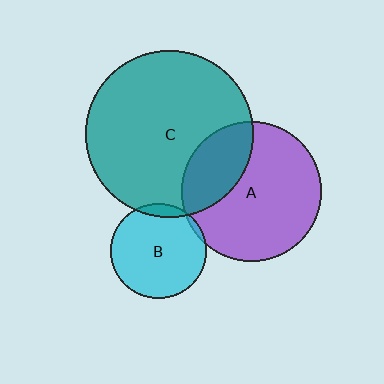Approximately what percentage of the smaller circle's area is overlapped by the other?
Approximately 30%.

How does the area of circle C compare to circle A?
Approximately 1.4 times.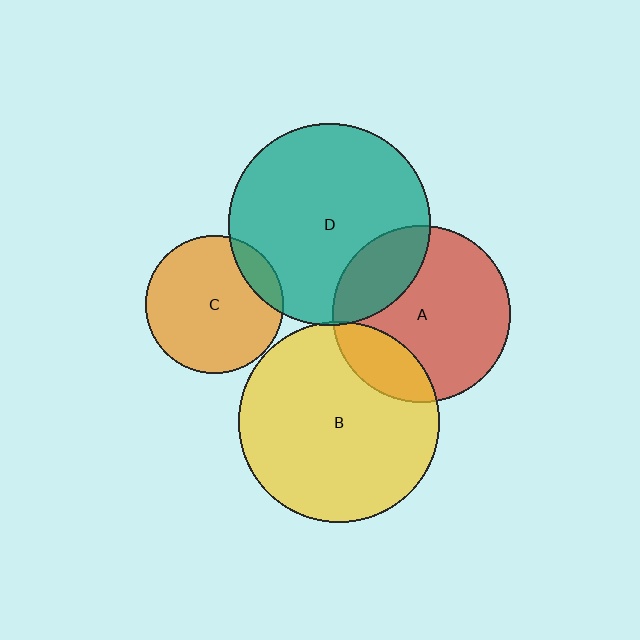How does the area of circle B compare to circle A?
Approximately 1.3 times.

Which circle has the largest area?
Circle D (teal).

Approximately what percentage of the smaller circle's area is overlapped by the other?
Approximately 25%.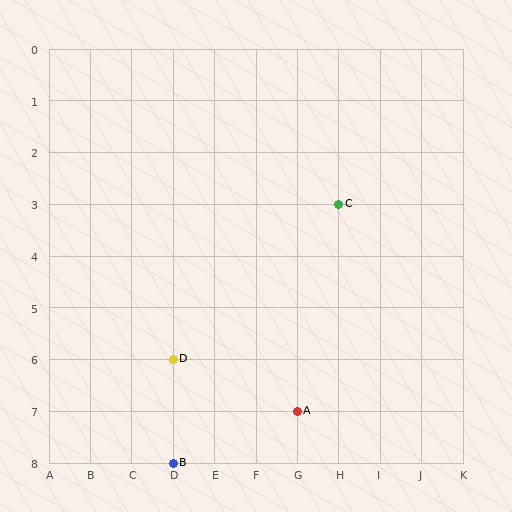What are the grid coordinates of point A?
Point A is at grid coordinates (G, 7).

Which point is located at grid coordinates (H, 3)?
Point C is at (H, 3).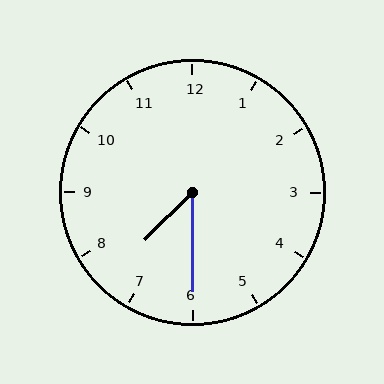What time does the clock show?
7:30.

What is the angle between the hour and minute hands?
Approximately 45 degrees.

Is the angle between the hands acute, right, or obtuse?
It is acute.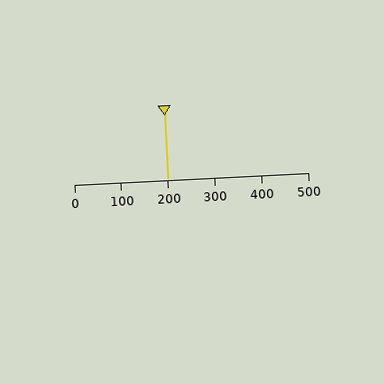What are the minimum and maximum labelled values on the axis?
The axis runs from 0 to 500.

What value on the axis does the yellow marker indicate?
The marker indicates approximately 200.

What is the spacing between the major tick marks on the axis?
The major ticks are spaced 100 apart.